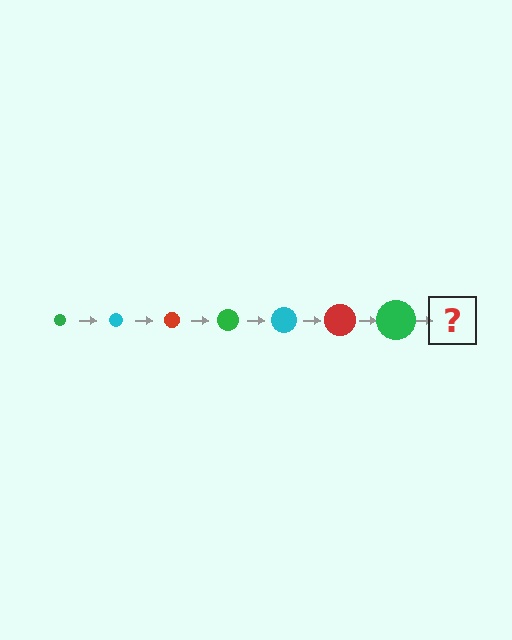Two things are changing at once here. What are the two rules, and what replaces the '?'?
The two rules are that the circle grows larger each step and the color cycles through green, cyan, and red. The '?' should be a cyan circle, larger than the previous one.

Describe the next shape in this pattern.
It should be a cyan circle, larger than the previous one.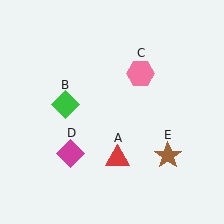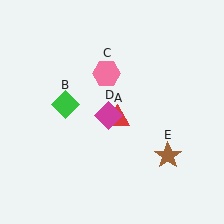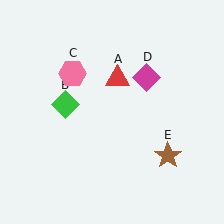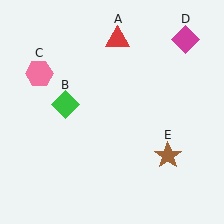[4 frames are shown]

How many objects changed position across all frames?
3 objects changed position: red triangle (object A), pink hexagon (object C), magenta diamond (object D).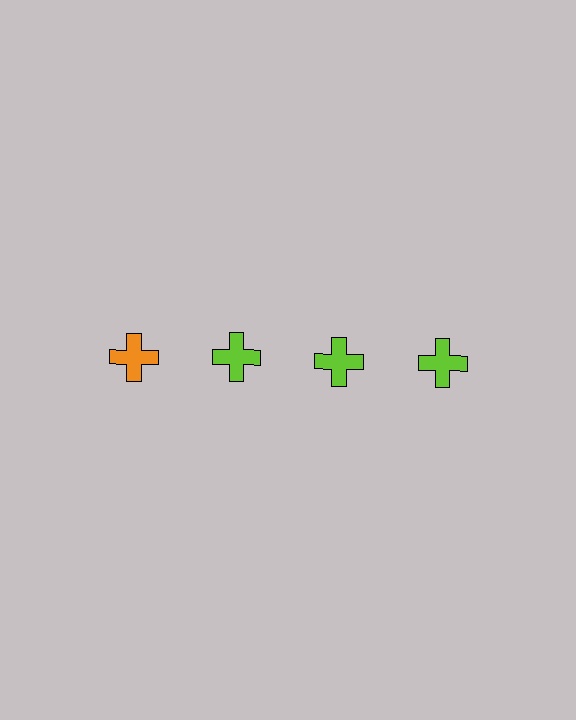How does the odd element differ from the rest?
It has a different color: orange instead of lime.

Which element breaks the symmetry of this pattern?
The orange cross in the top row, leftmost column breaks the symmetry. All other shapes are lime crosses.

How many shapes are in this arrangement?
There are 4 shapes arranged in a grid pattern.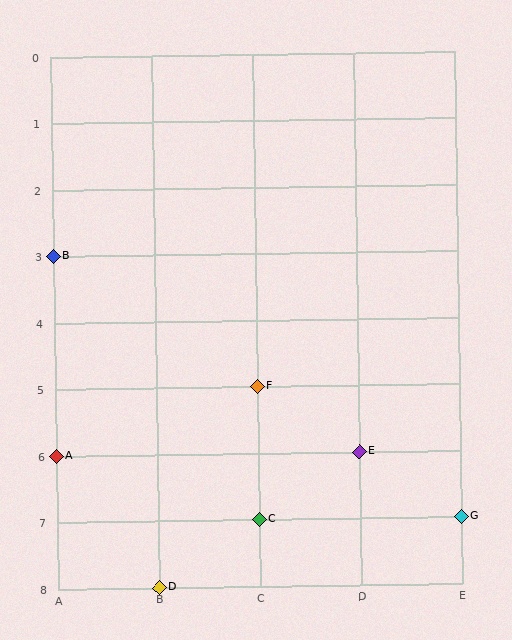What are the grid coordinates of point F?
Point F is at grid coordinates (C, 5).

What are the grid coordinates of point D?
Point D is at grid coordinates (B, 8).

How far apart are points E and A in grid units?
Points E and A are 3 columns apart.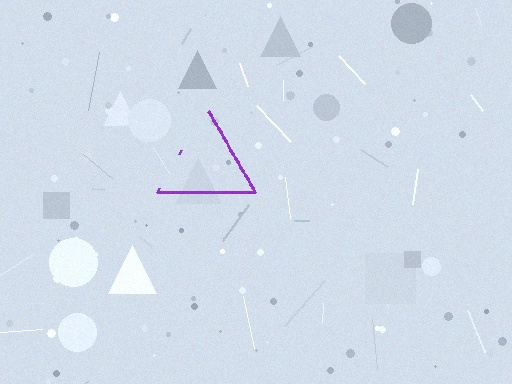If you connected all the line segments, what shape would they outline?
They would outline a triangle.